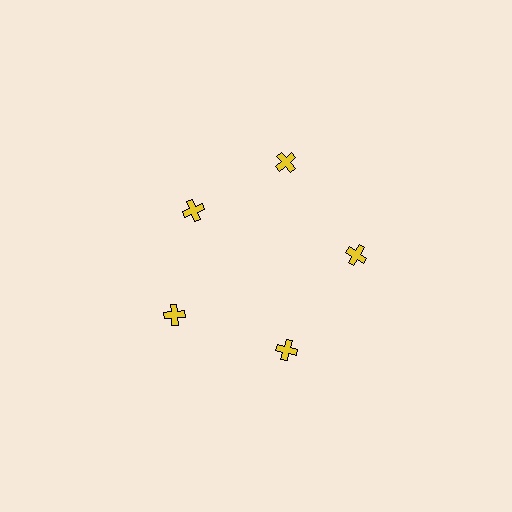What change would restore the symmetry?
The symmetry would be restored by moving it outward, back onto the ring so that all 5 crosses sit at equal angles and equal distance from the center.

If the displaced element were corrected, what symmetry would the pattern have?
It would have 5-fold rotational symmetry — the pattern would map onto itself every 72 degrees.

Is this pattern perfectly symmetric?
No. The 5 yellow crosses are arranged in a ring, but one element near the 10 o'clock position is pulled inward toward the center, breaking the 5-fold rotational symmetry.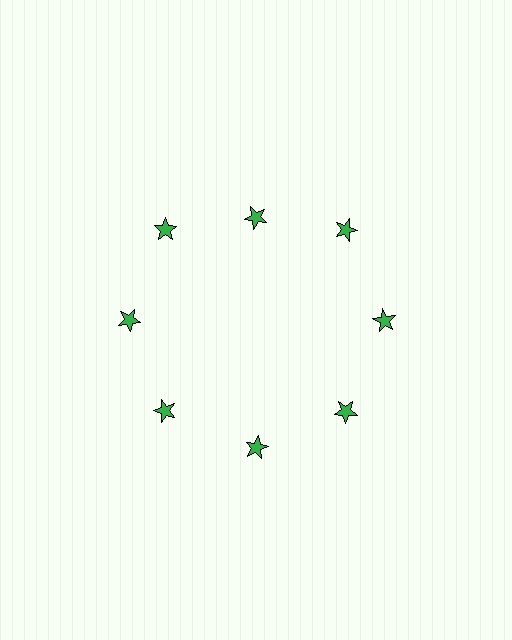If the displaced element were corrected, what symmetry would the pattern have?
It would have 8-fold rotational symmetry — the pattern would map onto itself every 45 degrees.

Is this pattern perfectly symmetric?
No. The 8 green stars are arranged in a ring, but one element near the 12 o'clock position is pulled inward toward the center, breaking the 8-fold rotational symmetry.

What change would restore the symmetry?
The symmetry would be restored by moving it outward, back onto the ring so that all 8 stars sit at equal angles and equal distance from the center.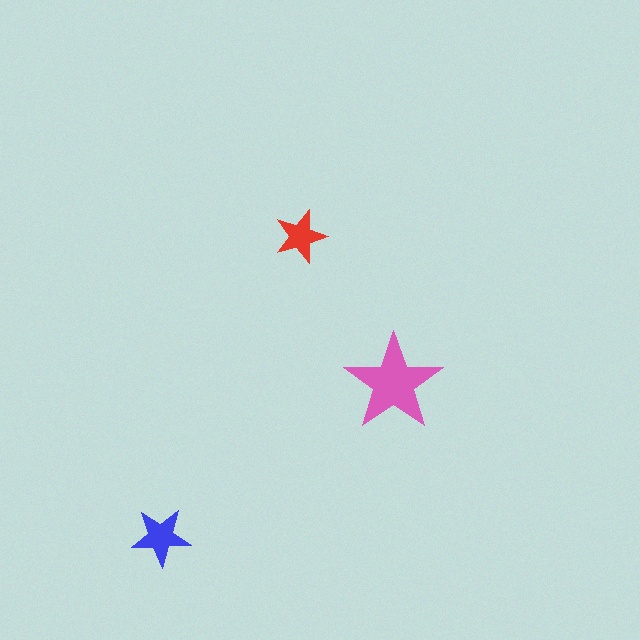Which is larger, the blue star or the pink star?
The pink one.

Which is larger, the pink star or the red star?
The pink one.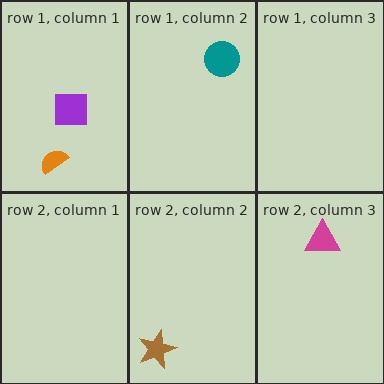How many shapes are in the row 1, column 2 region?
1.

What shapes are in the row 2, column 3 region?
The magenta triangle.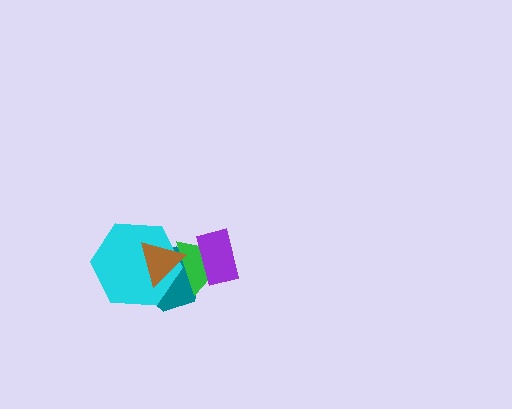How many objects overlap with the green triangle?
4 objects overlap with the green triangle.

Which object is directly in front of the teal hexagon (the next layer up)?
The cyan hexagon is directly in front of the teal hexagon.